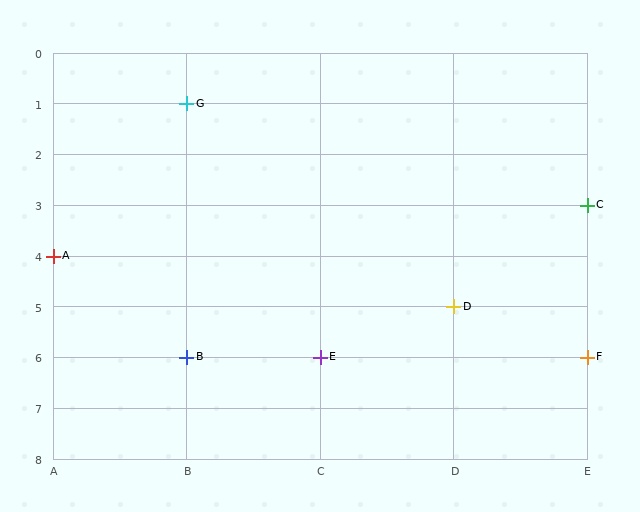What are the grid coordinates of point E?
Point E is at grid coordinates (C, 6).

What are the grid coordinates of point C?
Point C is at grid coordinates (E, 3).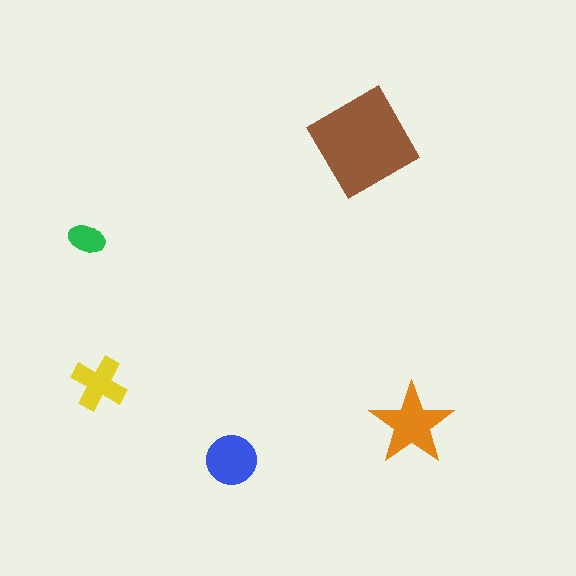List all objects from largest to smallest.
The brown diamond, the orange star, the blue circle, the yellow cross, the green ellipse.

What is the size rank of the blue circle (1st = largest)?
3rd.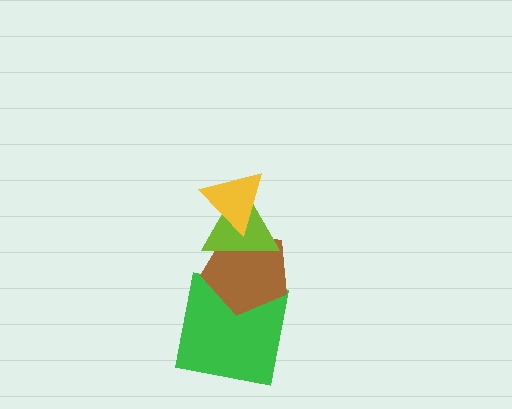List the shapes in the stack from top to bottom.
From top to bottom: the yellow triangle, the lime triangle, the brown pentagon, the green square.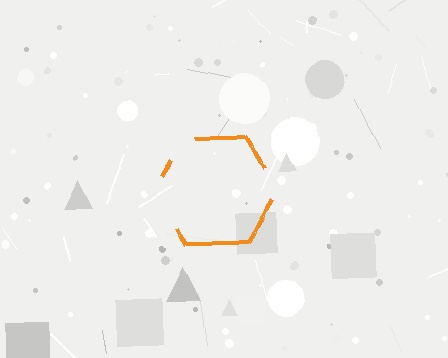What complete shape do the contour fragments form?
The contour fragments form a hexagon.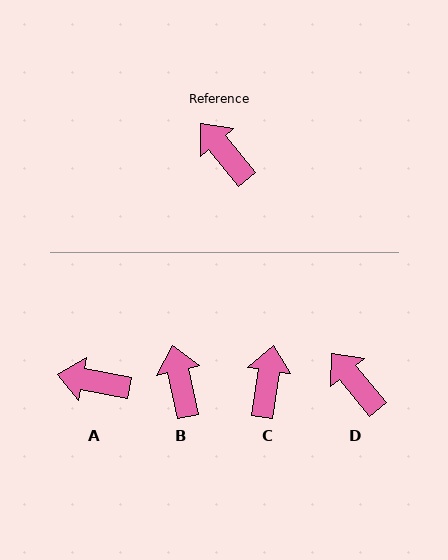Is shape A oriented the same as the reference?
No, it is off by about 40 degrees.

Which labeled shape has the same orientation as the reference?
D.